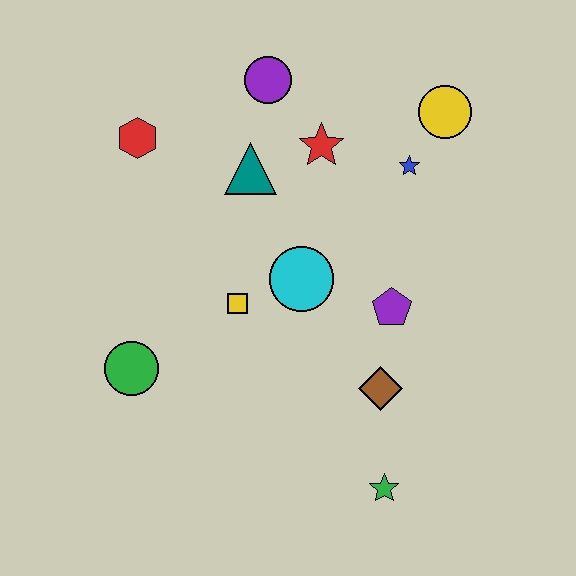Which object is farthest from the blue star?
The green circle is farthest from the blue star.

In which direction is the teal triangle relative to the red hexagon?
The teal triangle is to the right of the red hexagon.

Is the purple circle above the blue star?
Yes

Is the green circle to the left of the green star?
Yes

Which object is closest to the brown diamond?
The purple pentagon is closest to the brown diamond.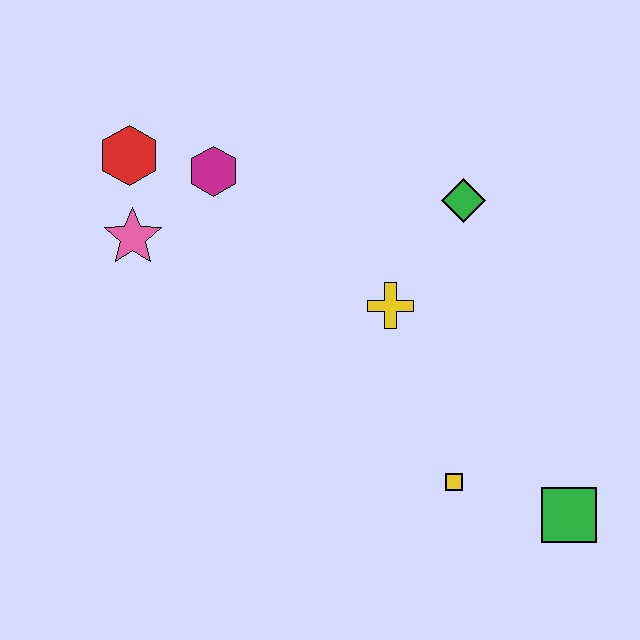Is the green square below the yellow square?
Yes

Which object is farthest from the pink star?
The green square is farthest from the pink star.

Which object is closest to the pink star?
The red hexagon is closest to the pink star.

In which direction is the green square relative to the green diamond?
The green square is below the green diamond.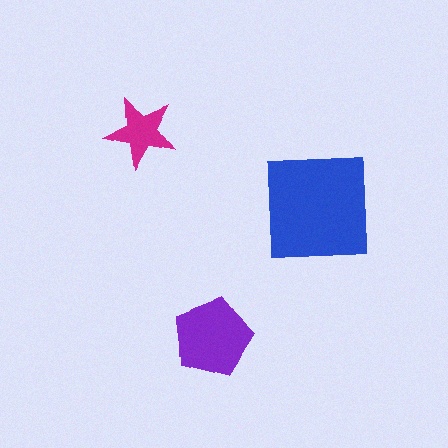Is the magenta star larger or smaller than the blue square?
Smaller.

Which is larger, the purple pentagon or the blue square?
The blue square.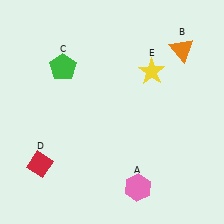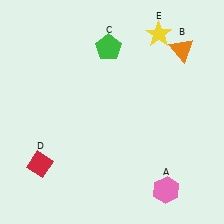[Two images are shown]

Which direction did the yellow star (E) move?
The yellow star (E) moved up.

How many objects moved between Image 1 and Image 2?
3 objects moved between the two images.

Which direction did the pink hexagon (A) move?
The pink hexagon (A) moved right.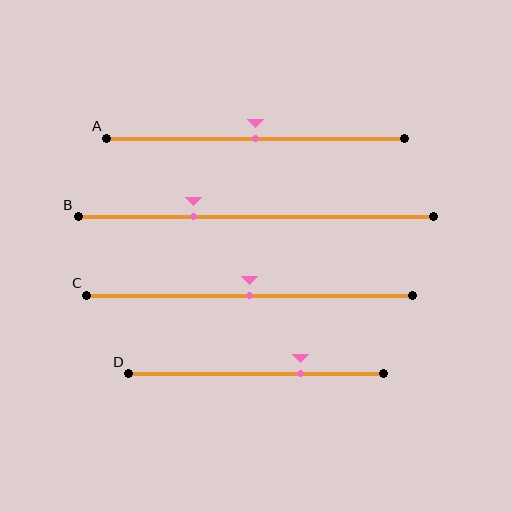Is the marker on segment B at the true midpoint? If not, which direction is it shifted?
No, the marker on segment B is shifted to the left by about 18% of the segment length.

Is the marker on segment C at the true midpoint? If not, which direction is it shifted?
Yes, the marker on segment C is at the true midpoint.